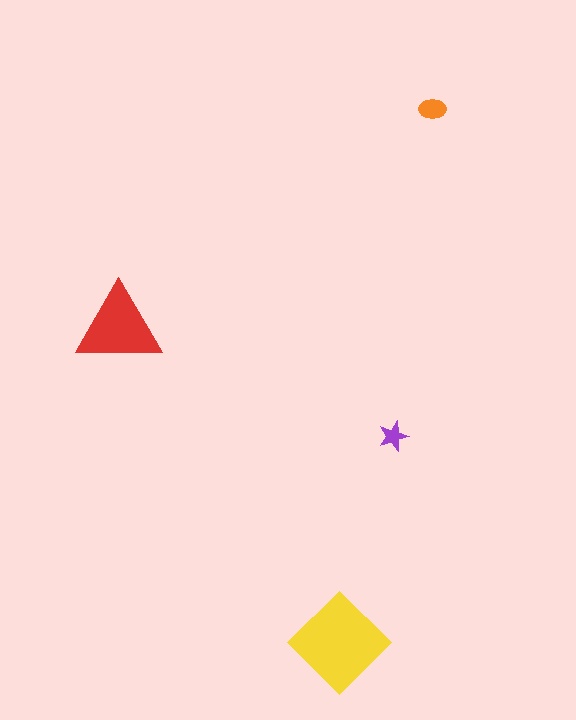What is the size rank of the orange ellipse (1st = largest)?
3rd.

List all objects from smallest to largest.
The purple star, the orange ellipse, the red triangle, the yellow diamond.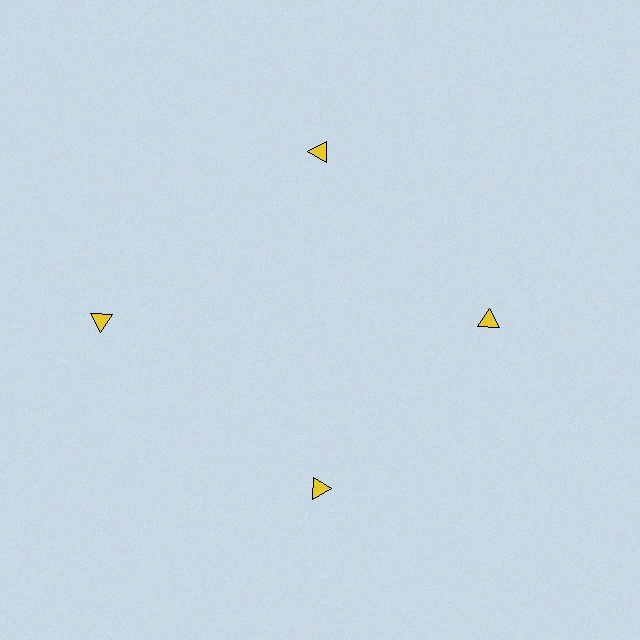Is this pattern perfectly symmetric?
No. The 4 yellow triangles are arranged in a ring, but one element near the 9 o'clock position is pushed outward from the center, breaking the 4-fold rotational symmetry.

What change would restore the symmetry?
The symmetry would be restored by moving it inward, back onto the ring so that all 4 triangles sit at equal angles and equal distance from the center.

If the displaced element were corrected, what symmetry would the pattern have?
It would have 4-fold rotational symmetry — the pattern would map onto itself every 90 degrees.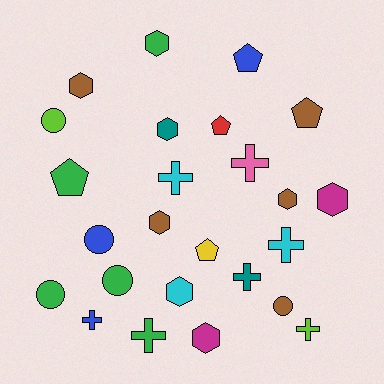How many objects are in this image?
There are 25 objects.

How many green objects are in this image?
There are 5 green objects.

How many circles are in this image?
There are 5 circles.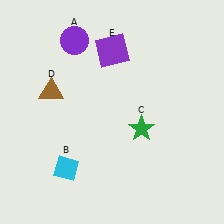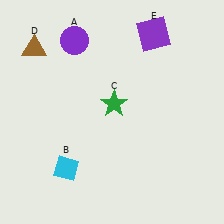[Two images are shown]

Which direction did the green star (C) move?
The green star (C) moved left.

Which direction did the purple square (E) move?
The purple square (E) moved right.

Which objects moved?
The objects that moved are: the green star (C), the brown triangle (D), the purple square (E).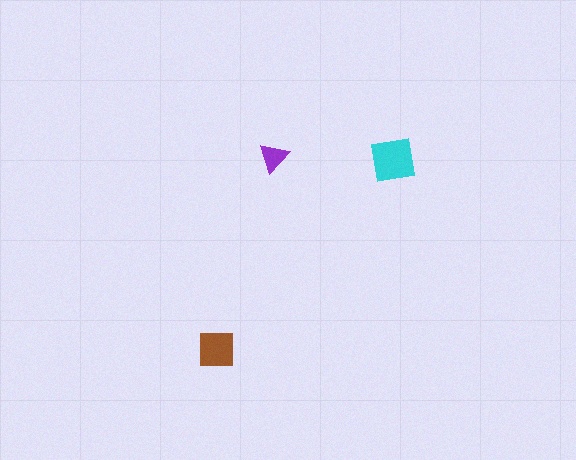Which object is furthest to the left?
The brown square is leftmost.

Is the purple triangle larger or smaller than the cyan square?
Smaller.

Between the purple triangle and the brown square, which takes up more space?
The brown square.